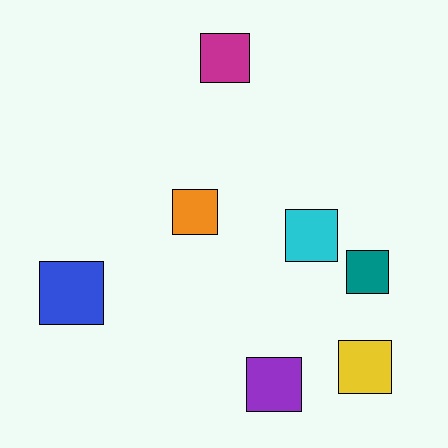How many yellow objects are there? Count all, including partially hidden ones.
There is 1 yellow object.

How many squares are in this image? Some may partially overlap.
There are 7 squares.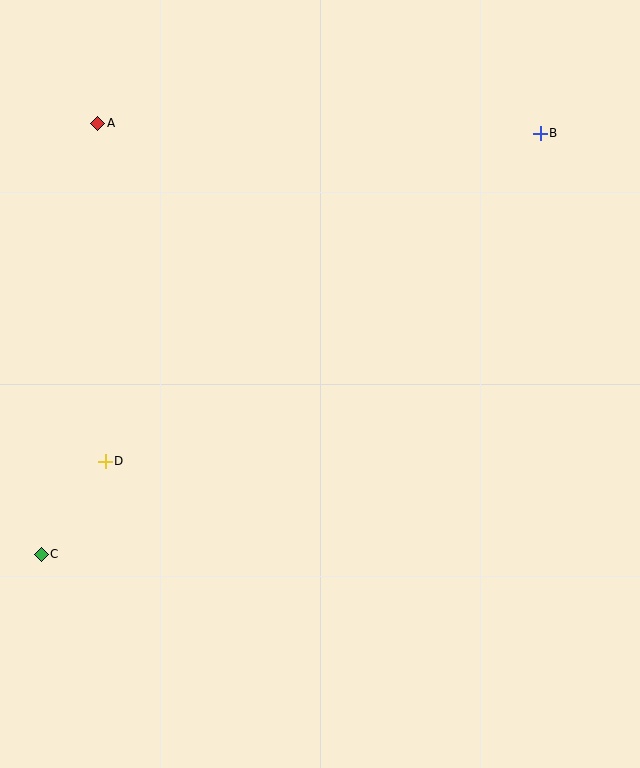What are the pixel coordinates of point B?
Point B is at (540, 133).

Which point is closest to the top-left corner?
Point A is closest to the top-left corner.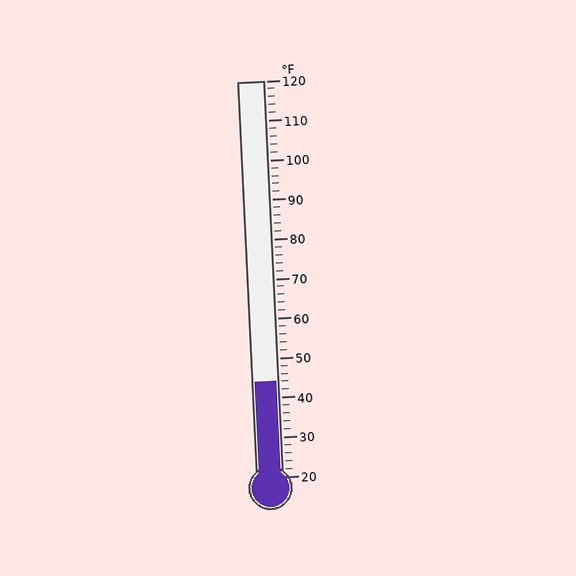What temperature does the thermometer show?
The thermometer shows approximately 44°F.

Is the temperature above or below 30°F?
The temperature is above 30°F.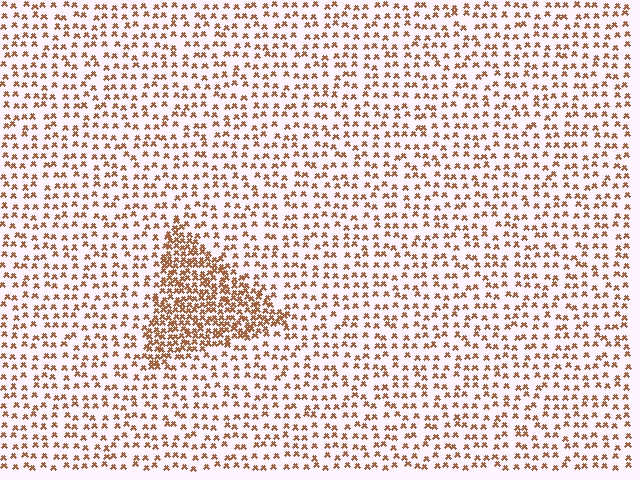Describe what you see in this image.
The image contains small brown elements arranged at two different densities. A triangle-shaped region is visible where the elements are more densely packed than the surrounding area.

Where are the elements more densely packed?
The elements are more densely packed inside the triangle boundary.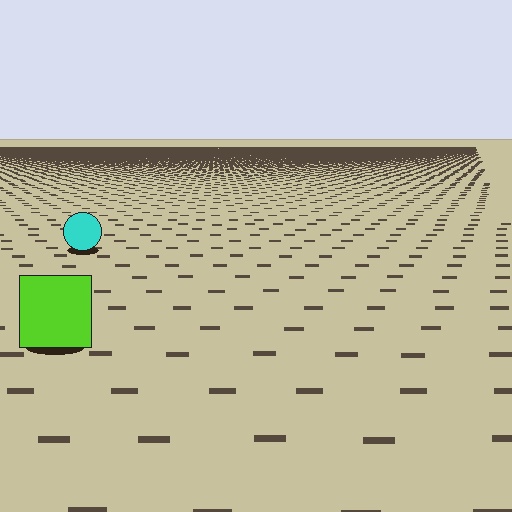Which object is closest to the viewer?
The lime square is closest. The texture marks near it are larger and more spread out.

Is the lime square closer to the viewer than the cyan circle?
Yes. The lime square is closer — you can tell from the texture gradient: the ground texture is coarser near it.